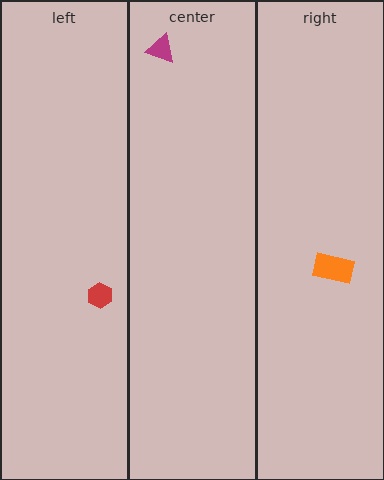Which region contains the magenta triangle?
The center region.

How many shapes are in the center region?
1.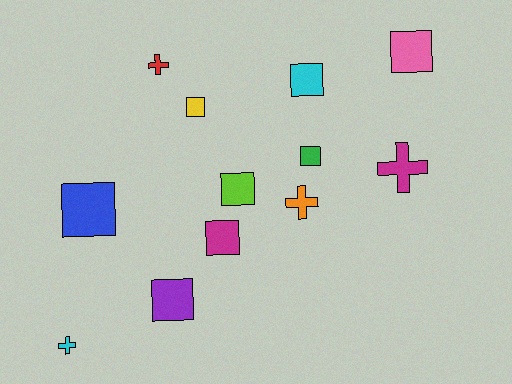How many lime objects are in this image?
There is 1 lime object.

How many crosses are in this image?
There are 4 crosses.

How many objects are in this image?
There are 12 objects.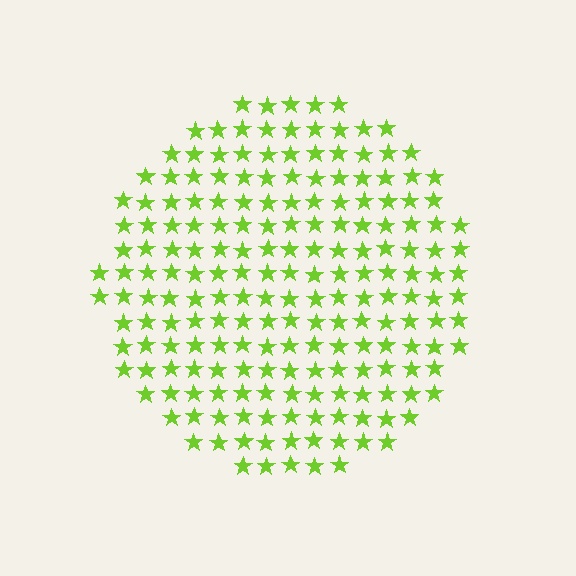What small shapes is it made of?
It is made of small stars.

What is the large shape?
The large shape is a circle.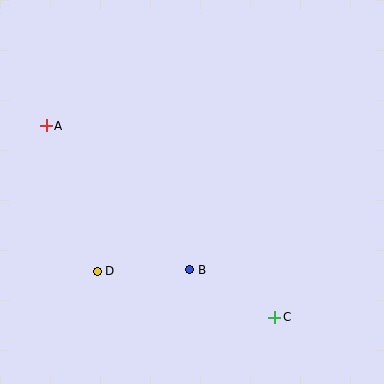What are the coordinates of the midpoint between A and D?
The midpoint between A and D is at (72, 198).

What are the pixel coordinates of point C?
Point C is at (275, 317).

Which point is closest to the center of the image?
Point B at (190, 270) is closest to the center.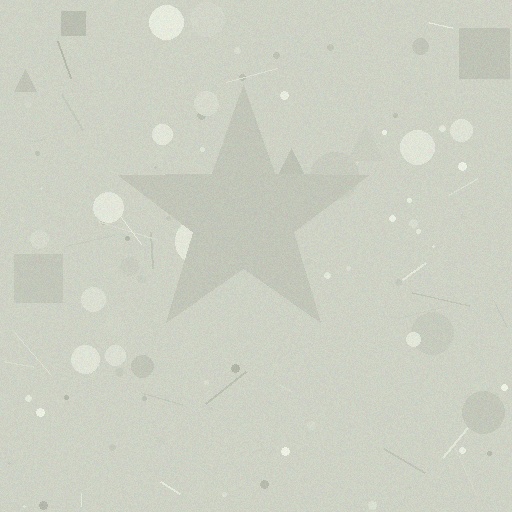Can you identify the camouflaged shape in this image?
The camouflaged shape is a star.